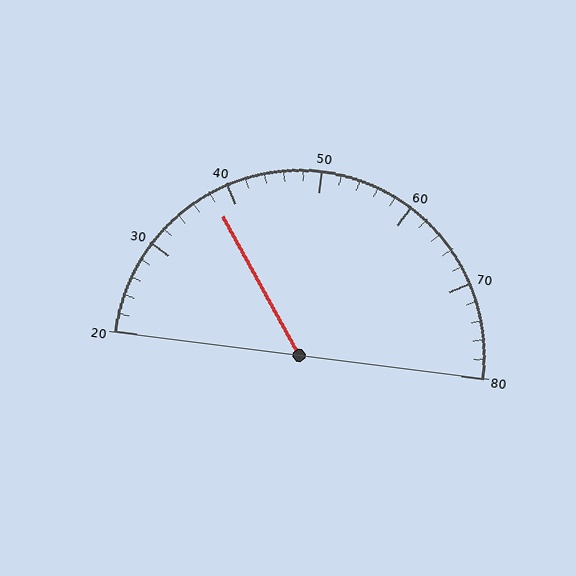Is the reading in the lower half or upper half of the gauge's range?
The reading is in the lower half of the range (20 to 80).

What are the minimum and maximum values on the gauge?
The gauge ranges from 20 to 80.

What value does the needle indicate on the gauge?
The needle indicates approximately 38.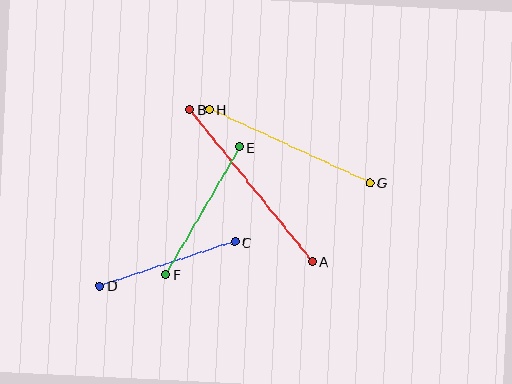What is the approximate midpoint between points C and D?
The midpoint is at approximately (168, 264) pixels.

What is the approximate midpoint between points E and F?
The midpoint is at approximately (203, 211) pixels.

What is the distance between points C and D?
The distance is approximately 142 pixels.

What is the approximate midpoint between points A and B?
The midpoint is at approximately (251, 185) pixels.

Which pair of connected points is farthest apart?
Points A and B are farthest apart.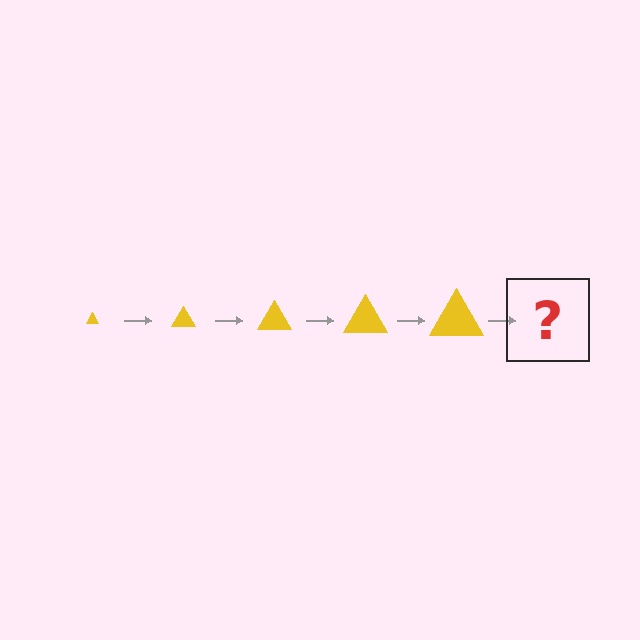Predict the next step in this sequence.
The next step is a yellow triangle, larger than the previous one.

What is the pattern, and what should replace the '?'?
The pattern is that the triangle gets progressively larger each step. The '?' should be a yellow triangle, larger than the previous one.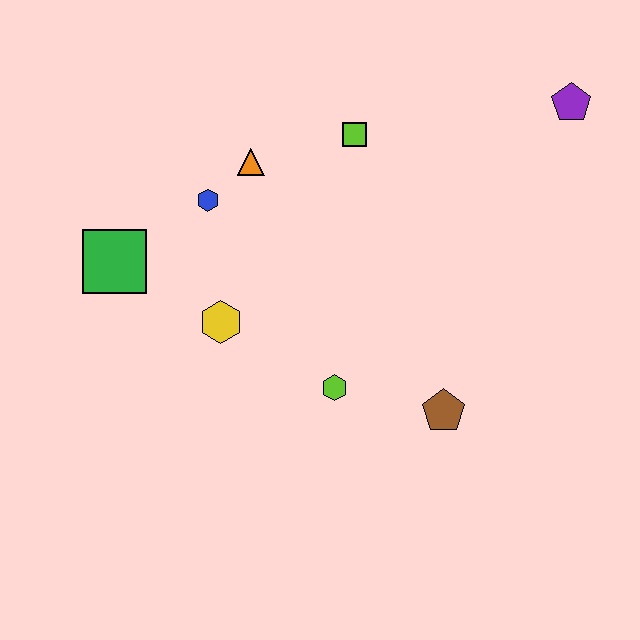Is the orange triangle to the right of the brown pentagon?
No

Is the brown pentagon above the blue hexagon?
No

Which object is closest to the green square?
The blue hexagon is closest to the green square.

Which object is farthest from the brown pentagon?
The green square is farthest from the brown pentagon.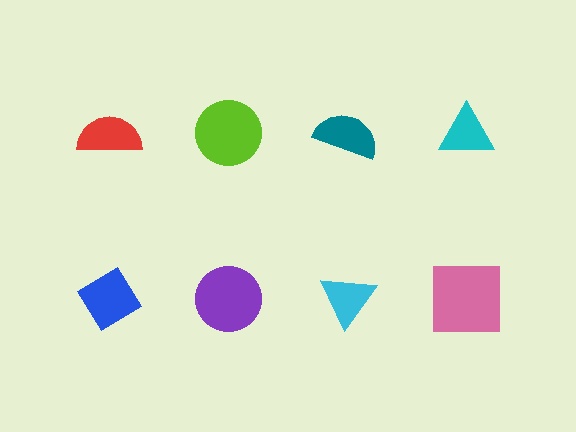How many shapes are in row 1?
4 shapes.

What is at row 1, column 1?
A red semicircle.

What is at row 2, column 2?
A purple circle.